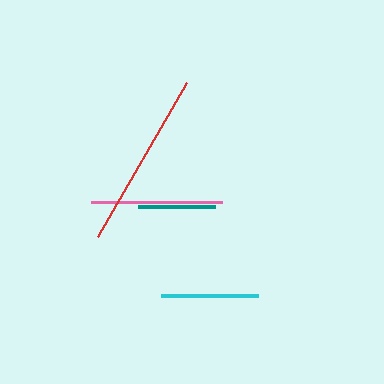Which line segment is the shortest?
The teal line is the shortest at approximately 77 pixels.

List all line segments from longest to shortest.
From longest to shortest: red, pink, cyan, teal.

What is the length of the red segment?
The red segment is approximately 179 pixels long.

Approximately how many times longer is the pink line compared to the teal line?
The pink line is approximately 1.7 times the length of the teal line.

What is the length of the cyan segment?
The cyan segment is approximately 97 pixels long.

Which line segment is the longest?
The red line is the longest at approximately 179 pixels.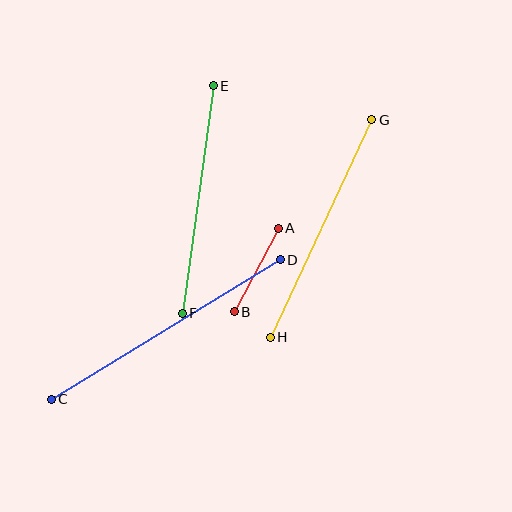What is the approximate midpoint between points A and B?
The midpoint is at approximately (256, 270) pixels.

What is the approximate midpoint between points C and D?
The midpoint is at approximately (166, 329) pixels.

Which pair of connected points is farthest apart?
Points C and D are farthest apart.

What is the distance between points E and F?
The distance is approximately 230 pixels.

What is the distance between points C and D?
The distance is approximately 268 pixels.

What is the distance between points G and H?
The distance is approximately 240 pixels.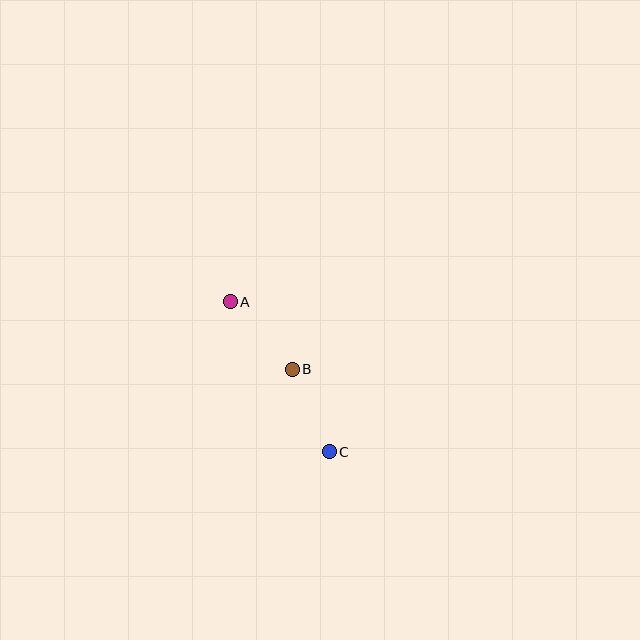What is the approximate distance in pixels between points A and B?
The distance between A and B is approximately 92 pixels.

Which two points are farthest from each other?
Points A and C are farthest from each other.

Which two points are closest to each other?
Points B and C are closest to each other.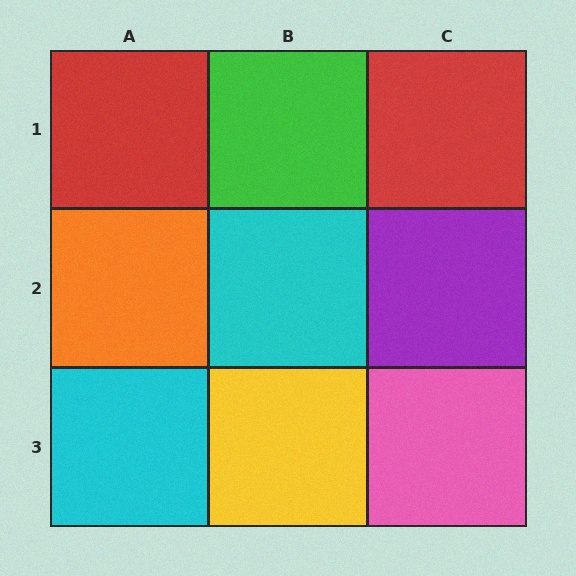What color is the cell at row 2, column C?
Purple.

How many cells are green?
1 cell is green.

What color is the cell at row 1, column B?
Green.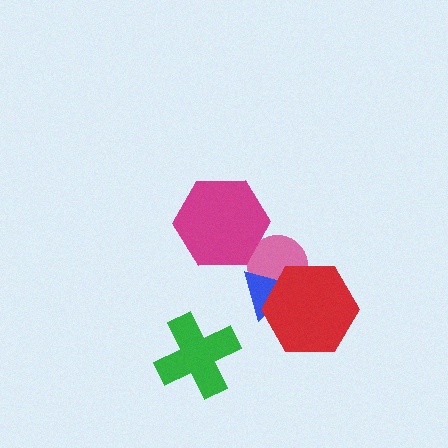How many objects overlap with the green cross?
0 objects overlap with the green cross.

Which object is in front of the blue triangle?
The red hexagon is in front of the blue triangle.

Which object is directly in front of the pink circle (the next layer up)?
The blue triangle is directly in front of the pink circle.